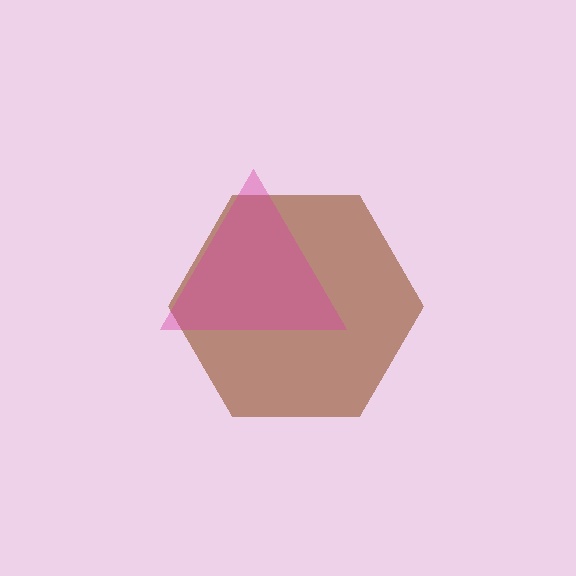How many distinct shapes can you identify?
There are 2 distinct shapes: a brown hexagon, a magenta triangle.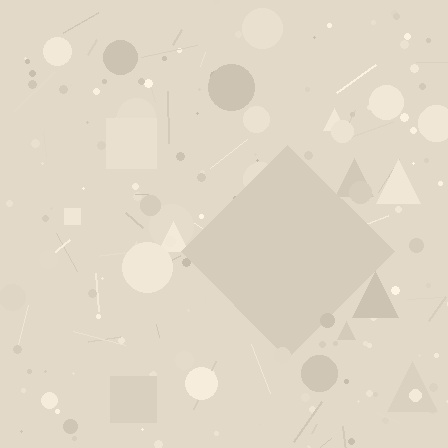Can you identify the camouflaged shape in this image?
The camouflaged shape is a diamond.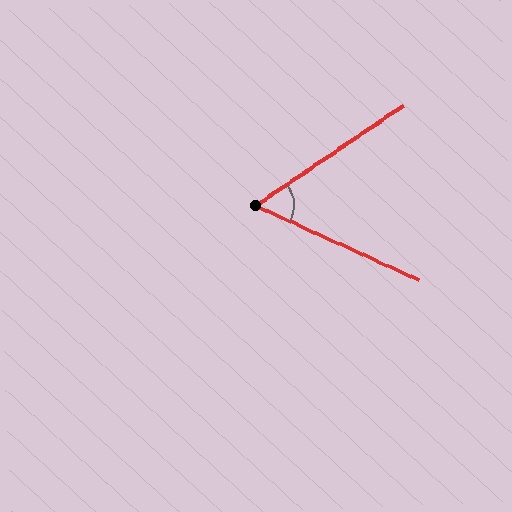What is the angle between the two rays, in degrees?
Approximately 58 degrees.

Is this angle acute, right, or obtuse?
It is acute.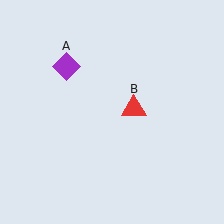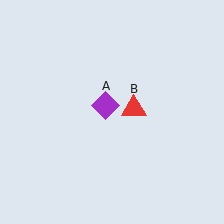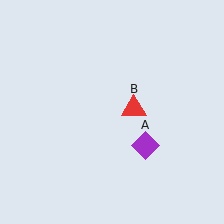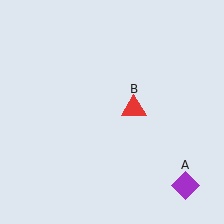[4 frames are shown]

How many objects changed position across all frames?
1 object changed position: purple diamond (object A).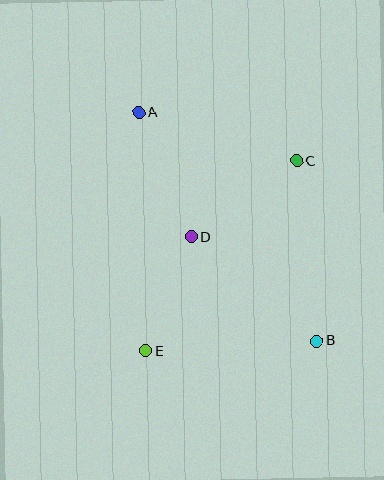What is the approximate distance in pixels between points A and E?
The distance between A and E is approximately 238 pixels.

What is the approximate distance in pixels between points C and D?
The distance between C and D is approximately 130 pixels.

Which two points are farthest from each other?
Points A and B are farthest from each other.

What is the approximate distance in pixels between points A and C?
The distance between A and C is approximately 165 pixels.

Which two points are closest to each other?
Points D and E are closest to each other.